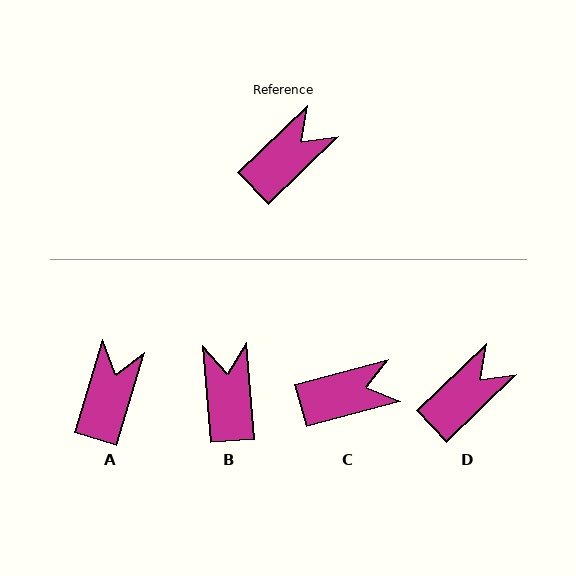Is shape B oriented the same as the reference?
No, it is off by about 50 degrees.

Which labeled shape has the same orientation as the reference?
D.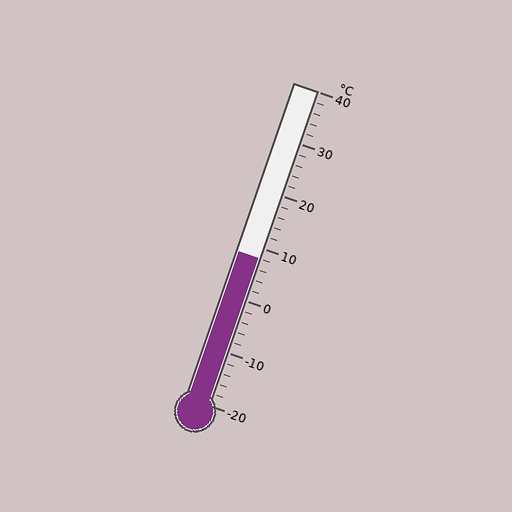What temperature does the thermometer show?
The thermometer shows approximately 8°C.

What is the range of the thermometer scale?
The thermometer scale ranges from -20°C to 40°C.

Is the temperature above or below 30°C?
The temperature is below 30°C.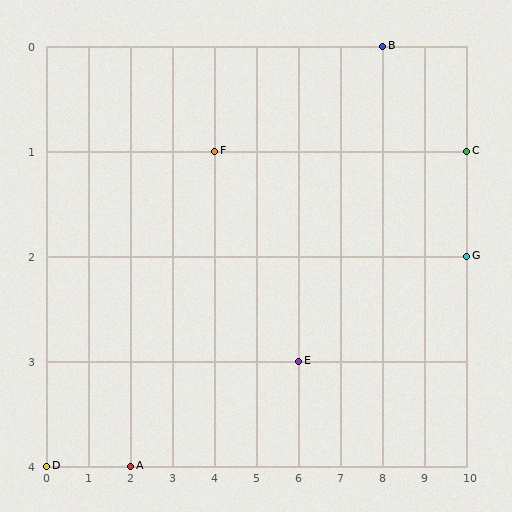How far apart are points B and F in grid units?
Points B and F are 4 columns and 1 row apart (about 4.1 grid units diagonally).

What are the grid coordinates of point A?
Point A is at grid coordinates (2, 4).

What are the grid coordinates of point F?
Point F is at grid coordinates (4, 1).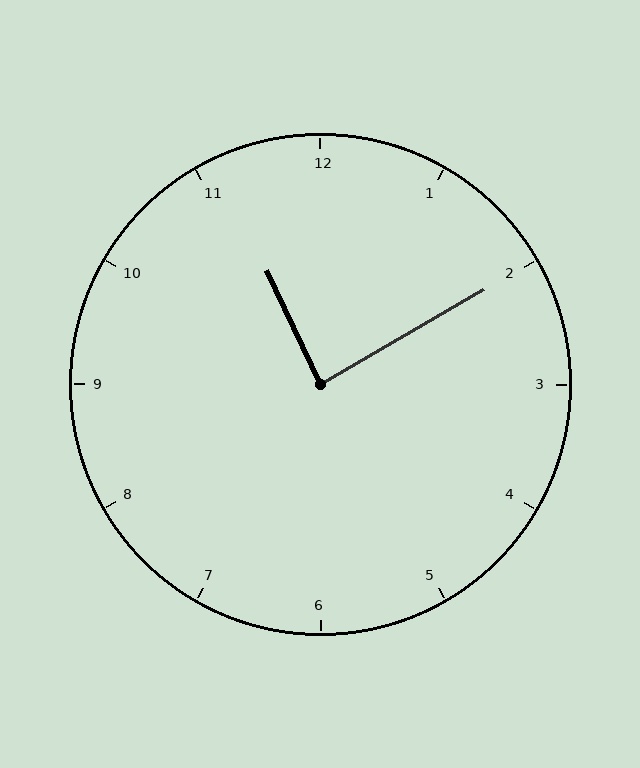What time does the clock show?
11:10.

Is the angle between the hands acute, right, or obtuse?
It is right.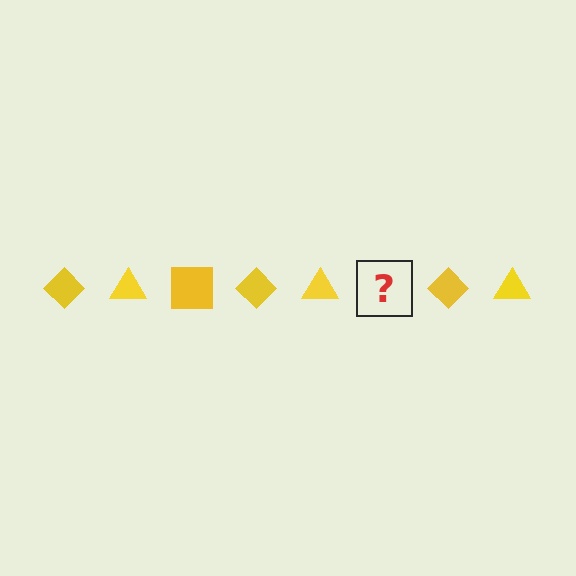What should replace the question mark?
The question mark should be replaced with a yellow square.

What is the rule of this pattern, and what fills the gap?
The rule is that the pattern cycles through diamond, triangle, square shapes in yellow. The gap should be filled with a yellow square.